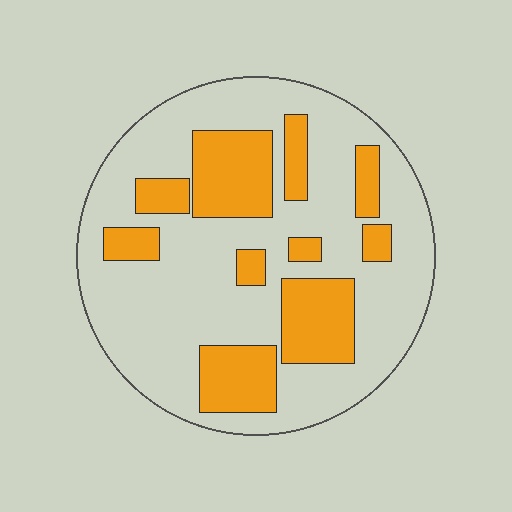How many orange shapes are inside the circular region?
10.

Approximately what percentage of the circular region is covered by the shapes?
Approximately 30%.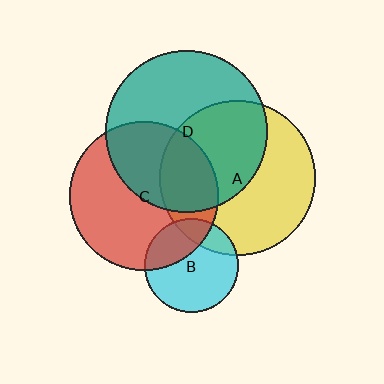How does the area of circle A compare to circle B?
Approximately 2.7 times.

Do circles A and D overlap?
Yes.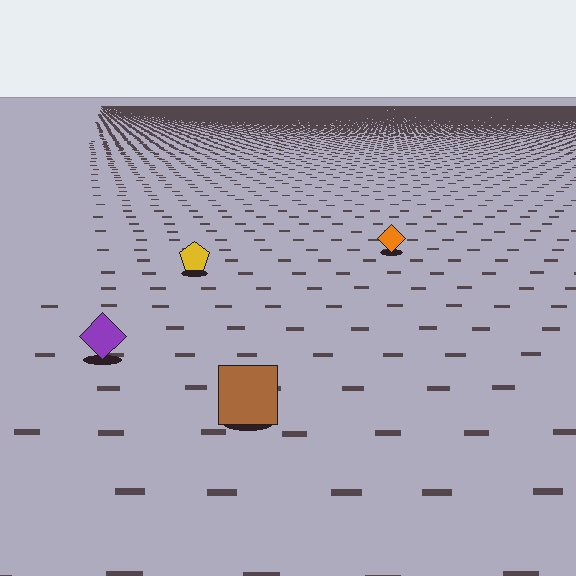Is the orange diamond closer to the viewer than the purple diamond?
No. The purple diamond is closer — you can tell from the texture gradient: the ground texture is coarser near it.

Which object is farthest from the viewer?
The orange diamond is farthest from the viewer. It appears smaller and the ground texture around it is denser.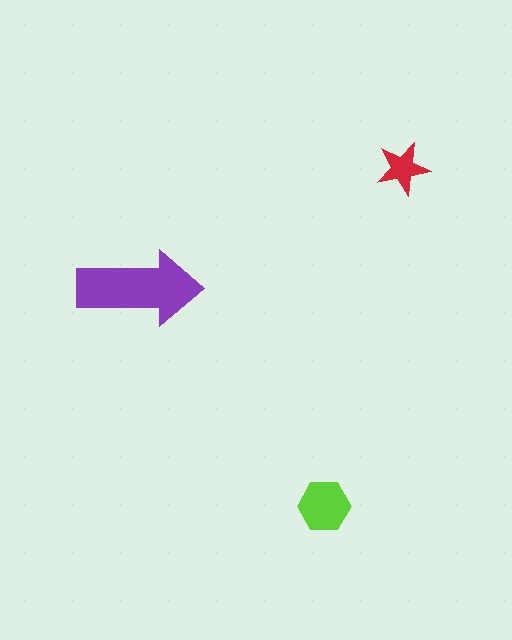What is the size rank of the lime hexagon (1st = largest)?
2nd.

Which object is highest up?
The red star is topmost.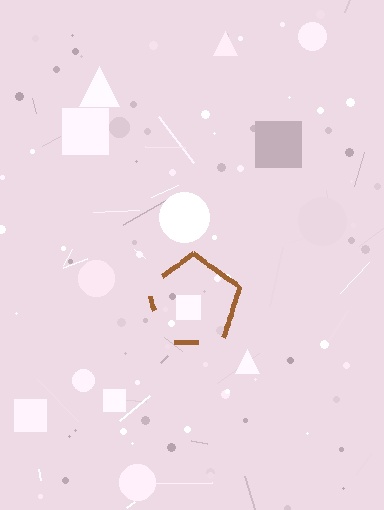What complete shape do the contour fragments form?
The contour fragments form a pentagon.